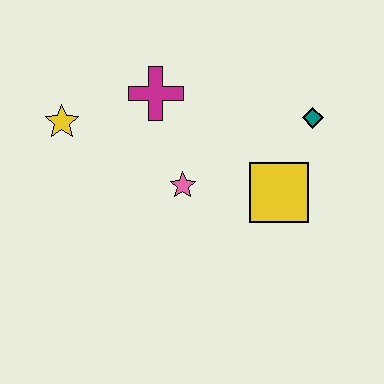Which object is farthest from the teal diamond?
The yellow star is farthest from the teal diamond.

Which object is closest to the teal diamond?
The yellow square is closest to the teal diamond.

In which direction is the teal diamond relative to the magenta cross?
The teal diamond is to the right of the magenta cross.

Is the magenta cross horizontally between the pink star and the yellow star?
Yes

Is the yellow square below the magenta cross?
Yes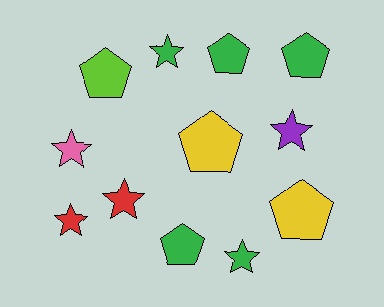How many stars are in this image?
There are 6 stars.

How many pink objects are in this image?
There is 1 pink object.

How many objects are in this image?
There are 12 objects.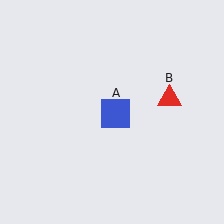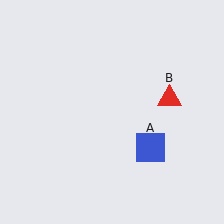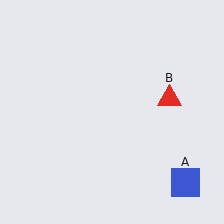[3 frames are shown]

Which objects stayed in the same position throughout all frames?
Red triangle (object B) remained stationary.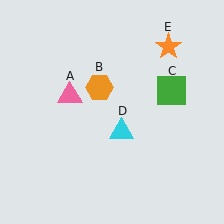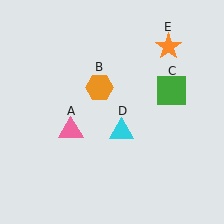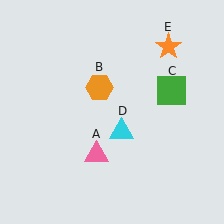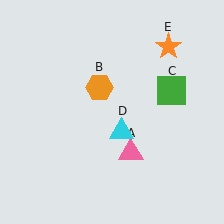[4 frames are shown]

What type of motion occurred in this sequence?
The pink triangle (object A) rotated counterclockwise around the center of the scene.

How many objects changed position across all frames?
1 object changed position: pink triangle (object A).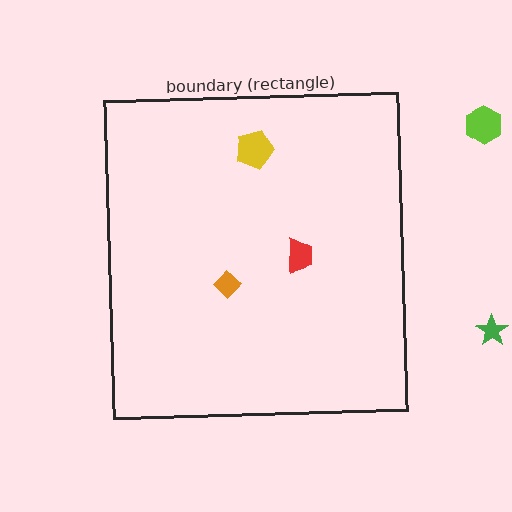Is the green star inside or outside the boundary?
Outside.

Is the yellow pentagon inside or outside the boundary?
Inside.